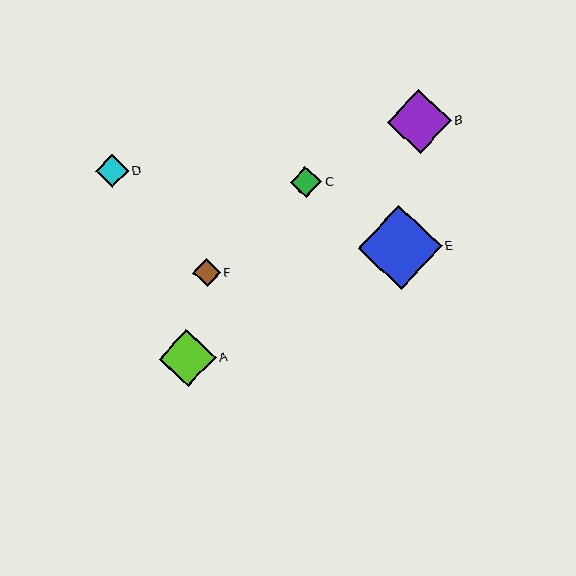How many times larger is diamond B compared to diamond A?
Diamond B is approximately 1.1 times the size of diamond A.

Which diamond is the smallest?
Diamond F is the smallest with a size of approximately 28 pixels.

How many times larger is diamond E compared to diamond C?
Diamond E is approximately 2.7 times the size of diamond C.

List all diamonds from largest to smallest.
From largest to smallest: E, B, A, D, C, F.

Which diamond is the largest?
Diamond E is the largest with a size of approximately 83 pixels.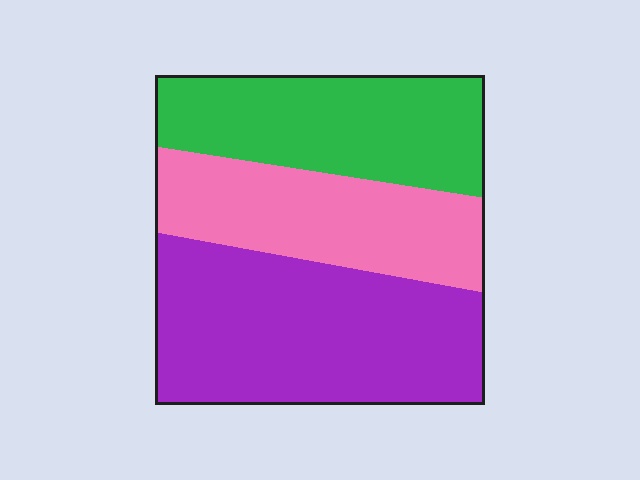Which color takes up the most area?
Purple, at roughly 45%.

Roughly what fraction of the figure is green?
Green covers 29% of the figure.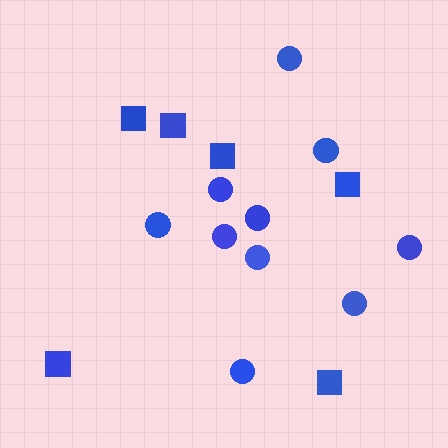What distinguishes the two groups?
There are 2 groups: one group of squares (6) and one group of circles (10).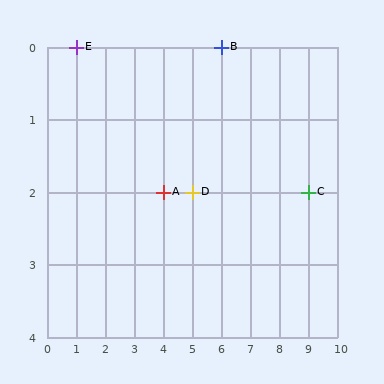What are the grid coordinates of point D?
Point D is at grid coordinates (5, 2).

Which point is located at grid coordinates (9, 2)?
Point C is at (9, 2).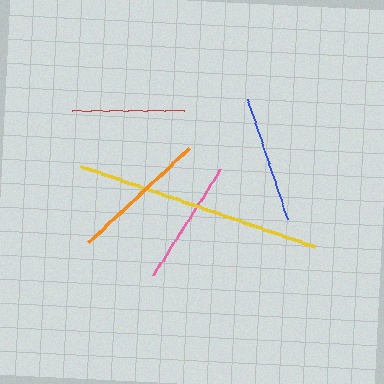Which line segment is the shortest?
The red line is the shortest at approximately 112 pixels.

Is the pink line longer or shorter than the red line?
The pink line is longer than the red line.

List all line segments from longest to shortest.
From longest to shortest: yellow, orange, blue, pink, red.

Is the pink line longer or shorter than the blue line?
The blue line is longer than the pink line.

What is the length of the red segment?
The red segment is approximately 112 pixels long.